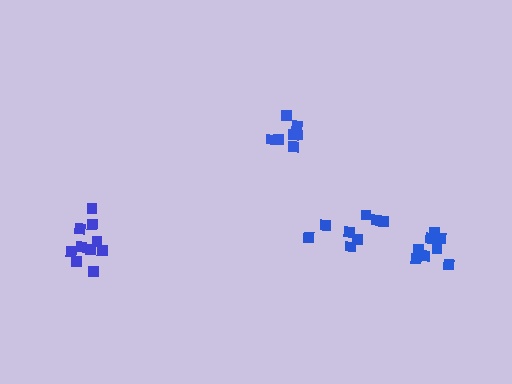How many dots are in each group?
Group 1: 8 dots, Group 2: 8 dots, Group 3: 7 dots, Group 4: 10 dots (33 total).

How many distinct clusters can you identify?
There are 4 distinct clusters.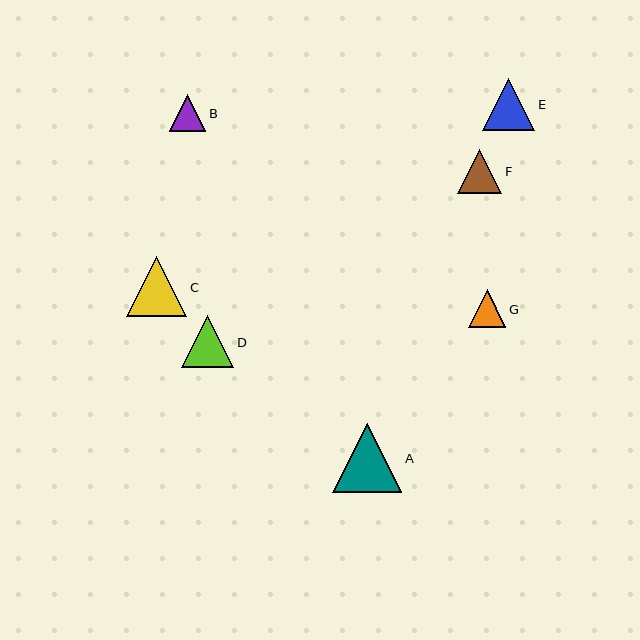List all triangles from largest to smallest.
From largest to smallest: A, C, D, E, F, G, B.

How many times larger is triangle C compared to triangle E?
Triangle C is approximately 1.2 times the size of triangle E.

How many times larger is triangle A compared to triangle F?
Triangle A is approximately 1.6 times the size of triangle F.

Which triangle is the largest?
Triangle A is the largest with a size of approximately 69 pixels.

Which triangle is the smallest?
Triangle B is the smallest with a size of approximately 37 pixels.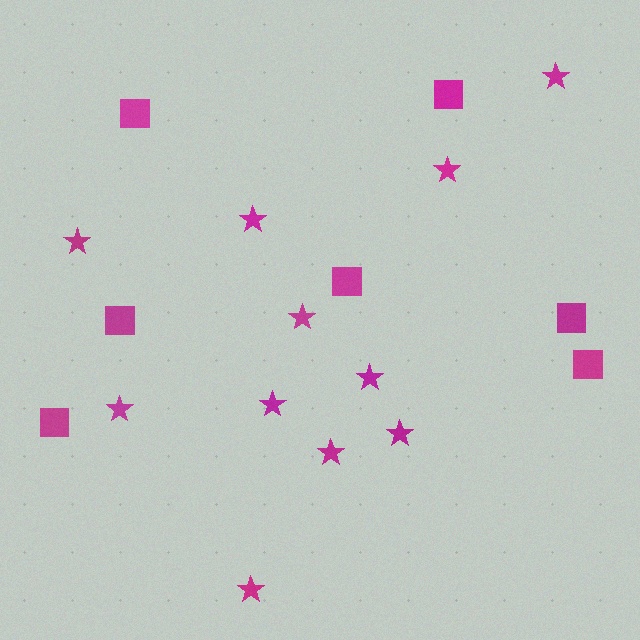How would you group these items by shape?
There are 2 groups: one group of squares (7) and one group of stars (11).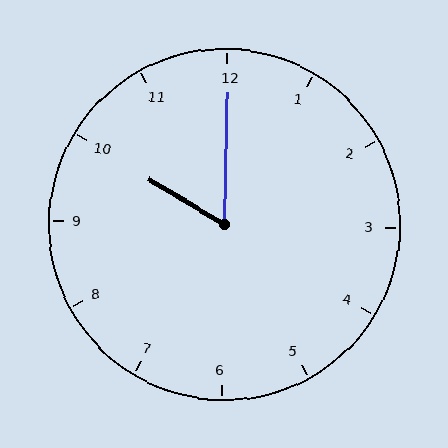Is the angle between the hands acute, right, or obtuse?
It is acute.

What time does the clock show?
10:00.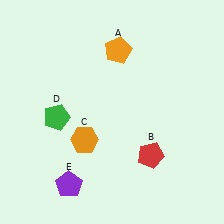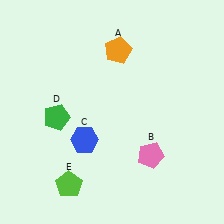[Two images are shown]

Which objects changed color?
B changed from red to pink. C changed from orange to blue. E changed from purple to lime.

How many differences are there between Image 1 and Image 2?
There are 3 differences between the two images.